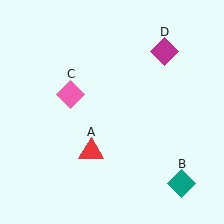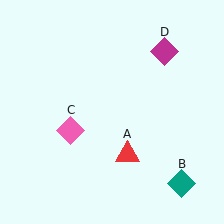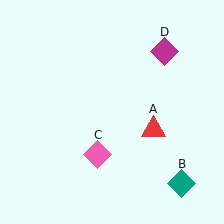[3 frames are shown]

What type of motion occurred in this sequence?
The red triangle (object A), pink diamond (object C) rotated counterclockwise around the center of the scene.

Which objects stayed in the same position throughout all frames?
Teal diamond (object B) and magenta diamond (object D) remained stationary.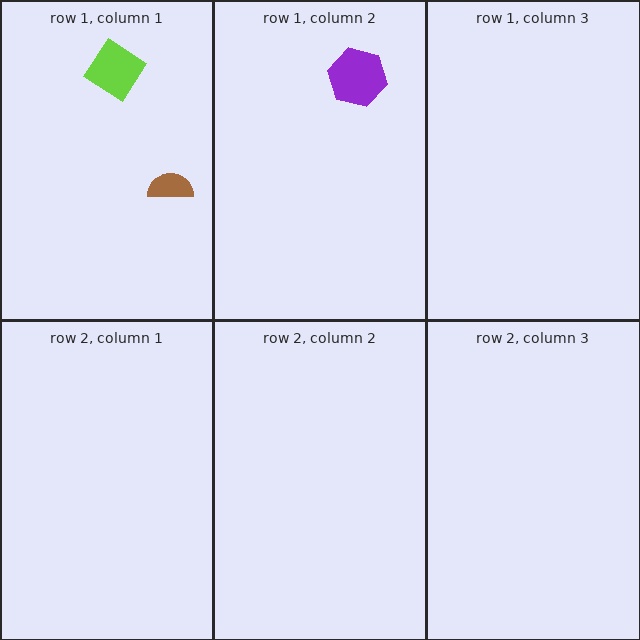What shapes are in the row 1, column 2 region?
The purple hexagon.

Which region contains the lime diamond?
The row 1, column 1 region.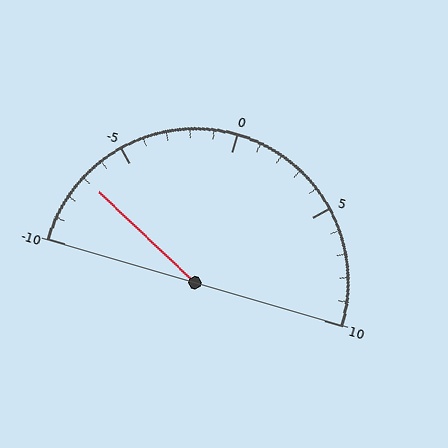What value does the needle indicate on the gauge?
The needle indicates approximately -7.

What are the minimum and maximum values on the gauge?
The gauge ranges from -10 to 10.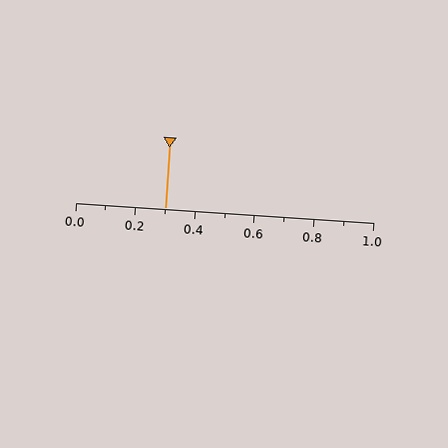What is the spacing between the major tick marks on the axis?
The major ticks are spaced 0.2 apart.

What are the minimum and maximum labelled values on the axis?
The axis runs from 0.0 to 1.0.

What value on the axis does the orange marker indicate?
The marker indicates approximately 0.3.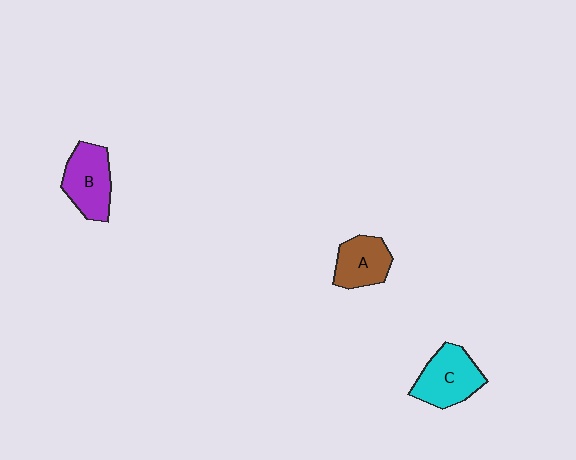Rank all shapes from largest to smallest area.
From largest to smallest: C (cyan), B (purple), A (brown).